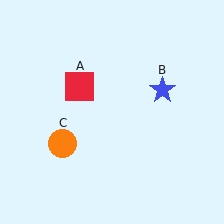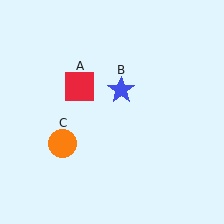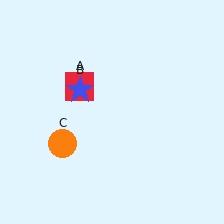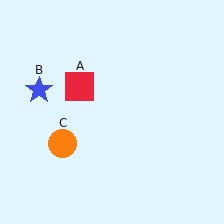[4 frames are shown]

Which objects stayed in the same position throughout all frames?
Red square (object A) and orange circle (object C) remained stationary.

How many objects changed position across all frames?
1 object changed position: blue star (object B).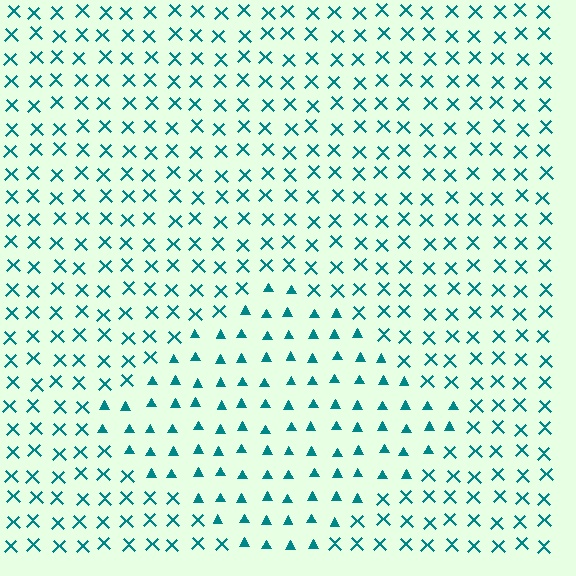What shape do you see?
I see a diamond.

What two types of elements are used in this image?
The image uses triangles inside the diamond region and X marks outside it.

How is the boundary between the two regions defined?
The boundary is defined by a change in element shape: triangles inside vs. X marks outside. All elements share the same color and spacing.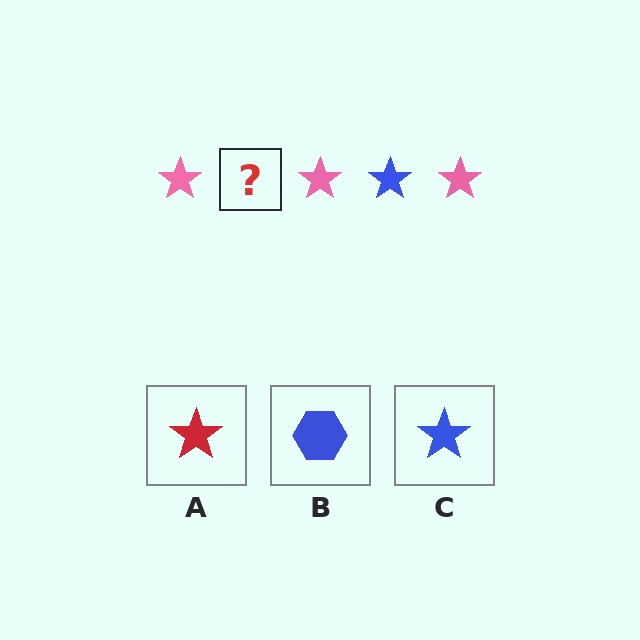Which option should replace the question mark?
Option C.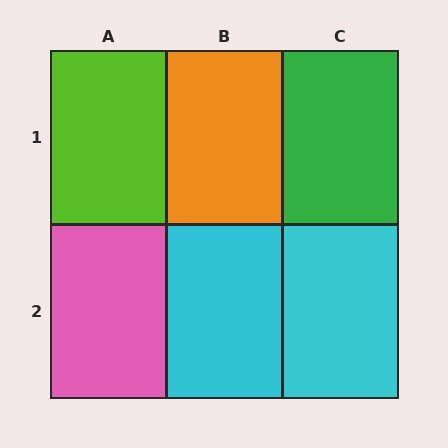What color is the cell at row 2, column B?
Cyan.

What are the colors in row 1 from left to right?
Lime, orange, green.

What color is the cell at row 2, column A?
Pink.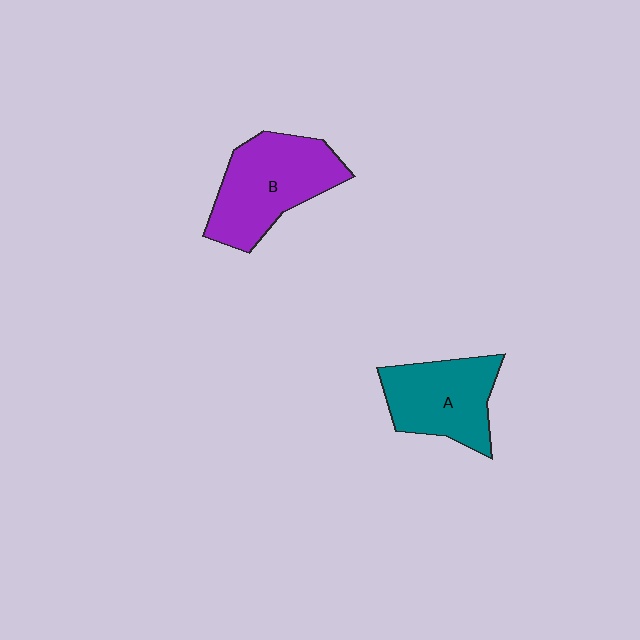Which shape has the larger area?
Shape B (purple).